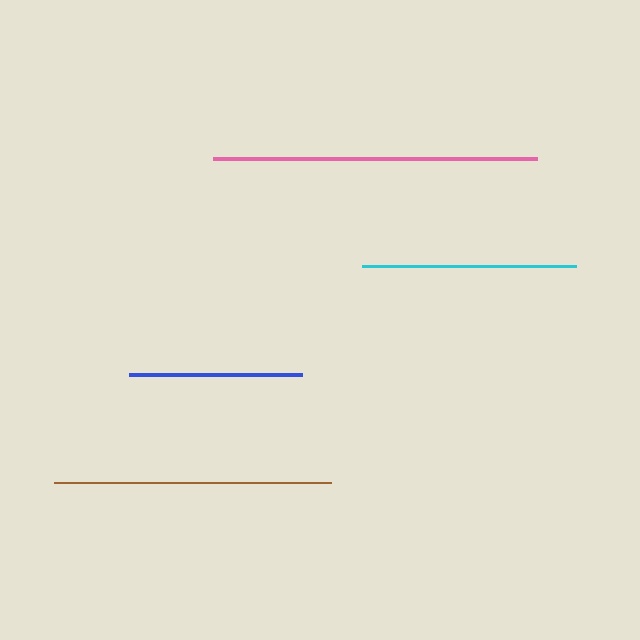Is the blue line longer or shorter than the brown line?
The brown line is longer than the blue line.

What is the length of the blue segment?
The blue segment is approximately 173 pixels long.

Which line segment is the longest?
The pink line is the longest at approximately 324 pixels.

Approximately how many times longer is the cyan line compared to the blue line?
The cyan line is approximately 1.2 times the length of the blue line.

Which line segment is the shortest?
The blue line is the shortest at approximately 173 pixels.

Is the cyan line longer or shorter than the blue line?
The cyan line is longer than the blue line.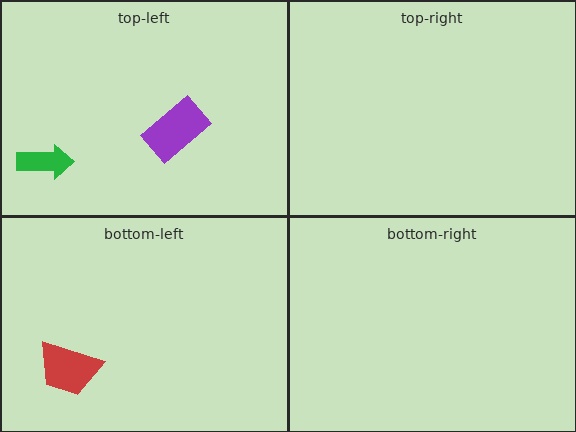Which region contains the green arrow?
The top-left region.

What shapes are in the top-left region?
The green arrow, the purple rectangle.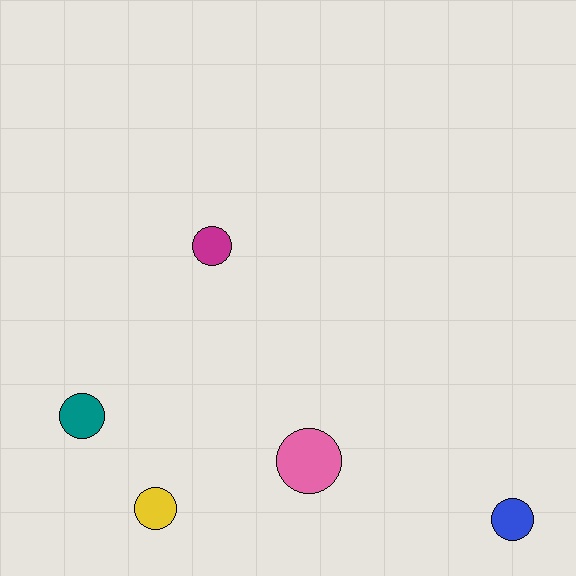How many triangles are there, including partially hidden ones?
There are no triangles.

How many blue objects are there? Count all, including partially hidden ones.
There is 1 blue object.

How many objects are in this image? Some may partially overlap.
There are 5 objects.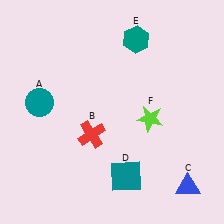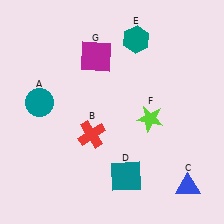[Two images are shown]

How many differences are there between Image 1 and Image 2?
There is 1 difference between the two images.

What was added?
A magenta square (G) was added in Image 2.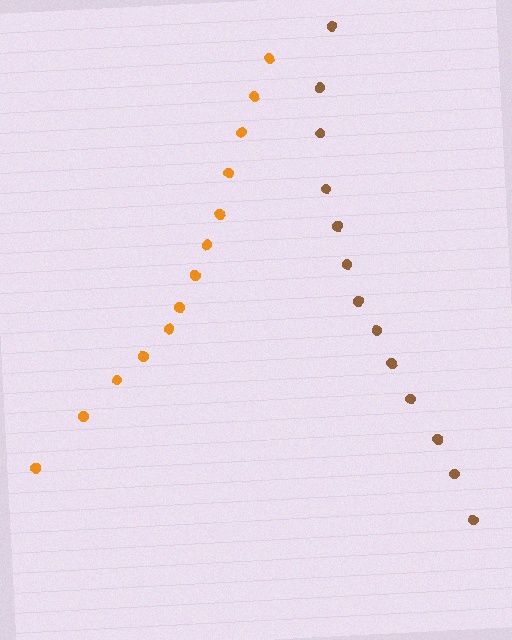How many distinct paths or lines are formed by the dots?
There are 2 distinct paths.